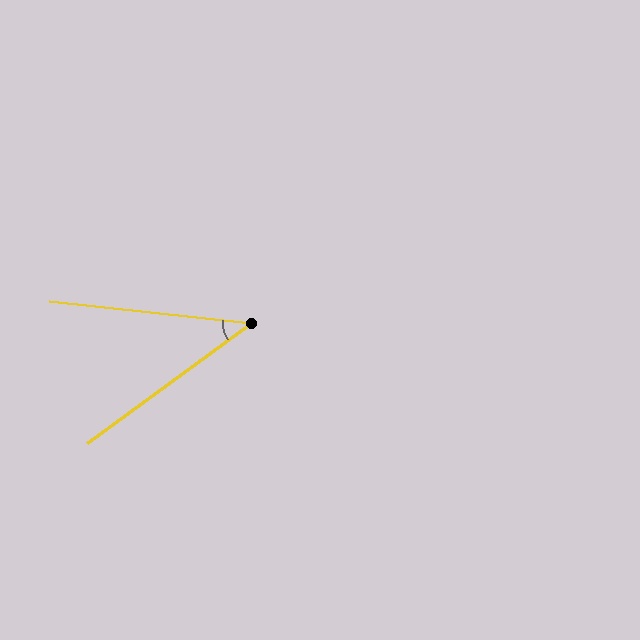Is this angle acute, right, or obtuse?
It is acute.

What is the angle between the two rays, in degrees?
Approximately 42 degrees.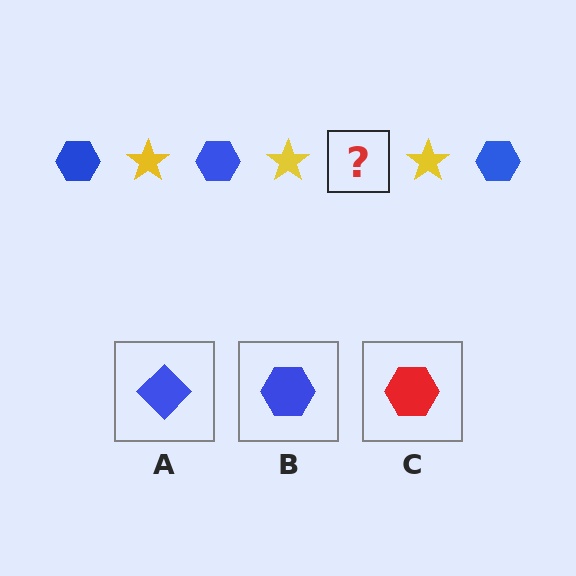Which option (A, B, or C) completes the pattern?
B.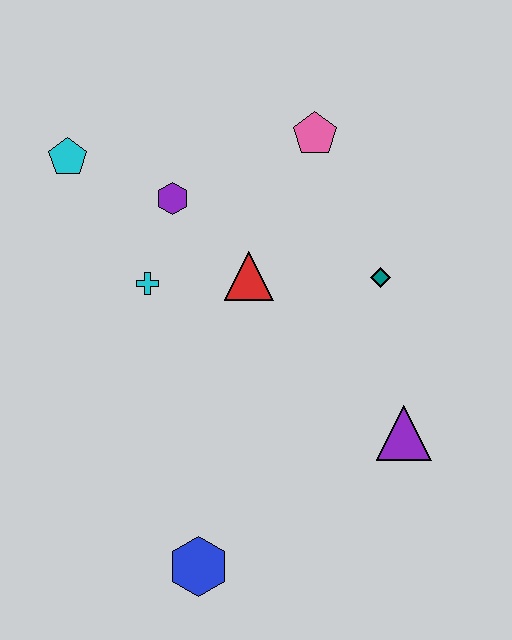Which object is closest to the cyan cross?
The purple hexagon is closest to the cyan cross.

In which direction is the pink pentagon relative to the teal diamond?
The pink pentagon is above the teal diamond.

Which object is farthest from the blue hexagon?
The pink pentagon is farthest from the blue hexagon.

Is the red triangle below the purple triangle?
No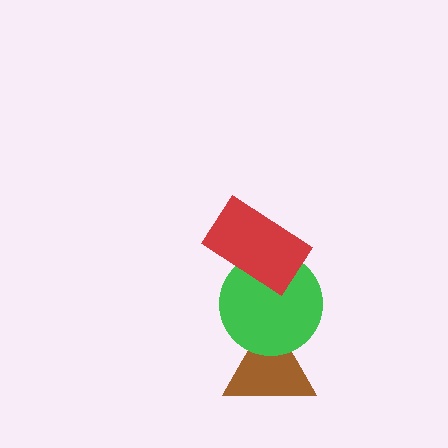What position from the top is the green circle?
The green circle is 2nd from the top.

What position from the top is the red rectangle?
The red rectangle is 1st from the top.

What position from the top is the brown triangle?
The brown triangle is 3rd from the top.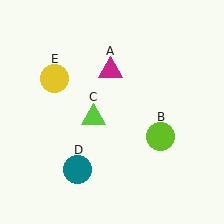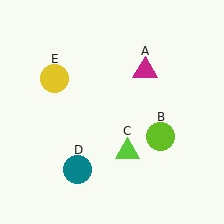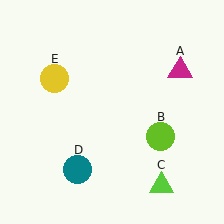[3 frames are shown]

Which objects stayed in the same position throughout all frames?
Lime circle (object B) and teal circle (object D) and yellow circle (object E) remained stationary.